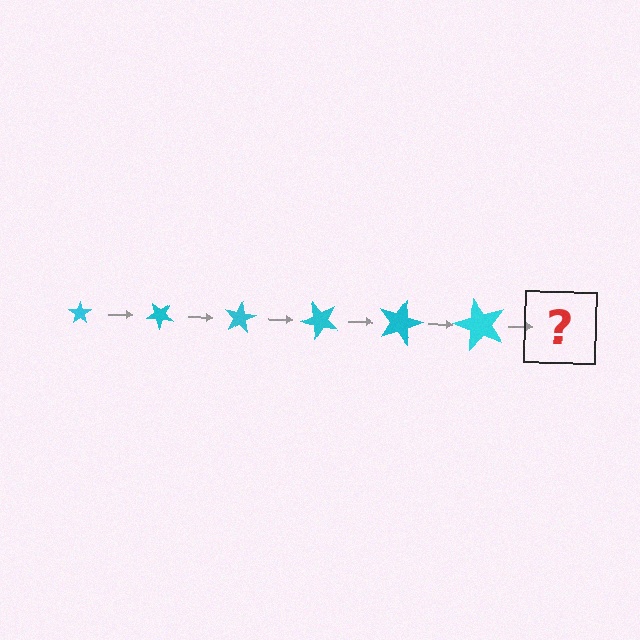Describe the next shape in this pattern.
It should be a star, larger than the previous one and rotated 240 degrees from the start.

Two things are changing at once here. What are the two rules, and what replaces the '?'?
The two rules are that the star grows larger each step and it rotates 40 degrees each step. The '?' should be a star, larger than the previous one and rotated 240 degrees from the start.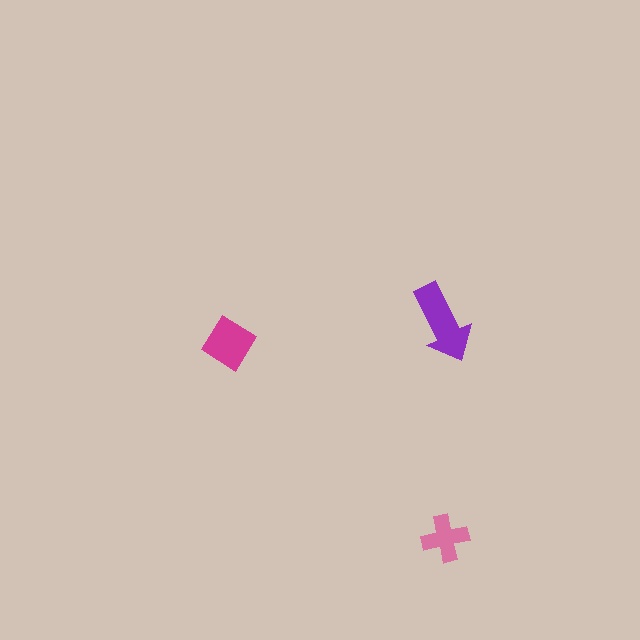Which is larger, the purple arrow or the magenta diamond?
The purple arrow.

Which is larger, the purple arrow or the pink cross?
The purple arrow.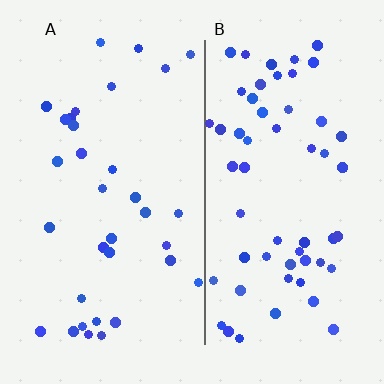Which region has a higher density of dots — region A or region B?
B (the right).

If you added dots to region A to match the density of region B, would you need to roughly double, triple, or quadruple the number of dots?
Approximately double.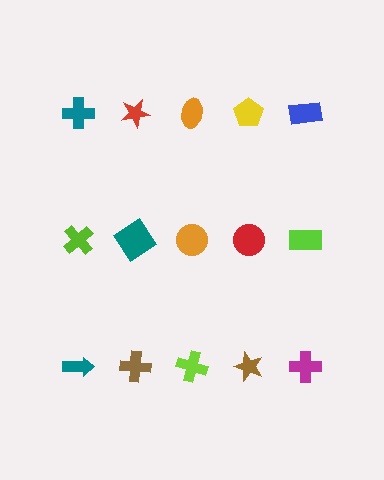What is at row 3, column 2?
A brown cross.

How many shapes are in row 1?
5 shapes.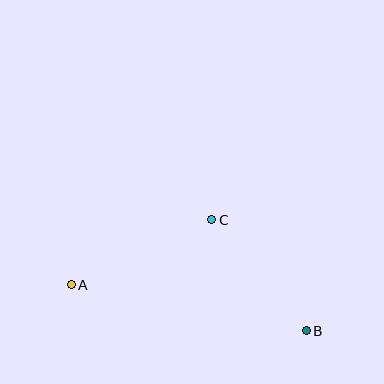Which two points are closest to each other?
Points B and C are closest to each other.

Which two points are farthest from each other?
Points A and B are farthest from each other.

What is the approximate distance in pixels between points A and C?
The distance between A and C is approximately 155 pixels.